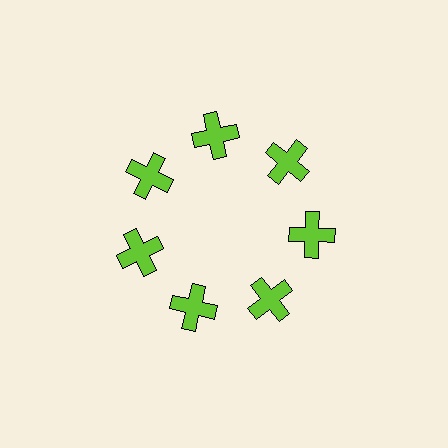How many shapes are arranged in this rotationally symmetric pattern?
There are 7 shapes, arranged in 7 groups of 1.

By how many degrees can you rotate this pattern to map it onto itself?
The pattern maps onto itself every 51 degrees of rotation.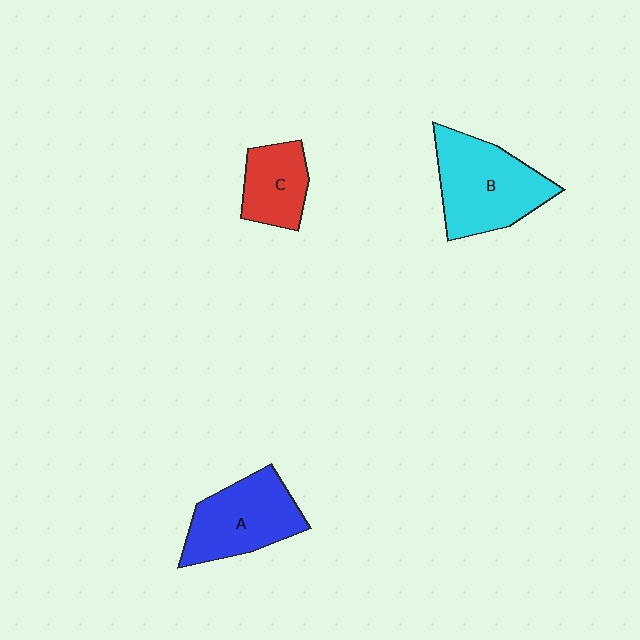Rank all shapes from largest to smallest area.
From largest to smallest: B (cyan), A (blue), C (red).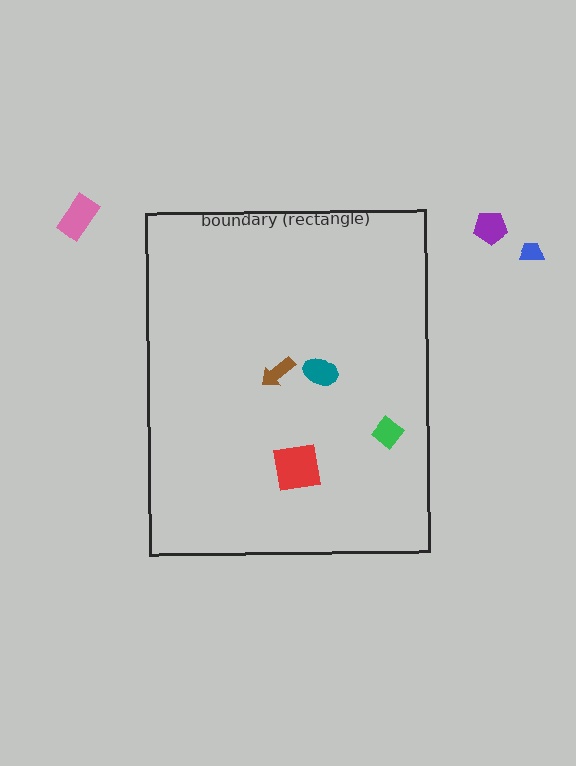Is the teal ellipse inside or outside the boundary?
Inside.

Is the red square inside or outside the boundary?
Inside.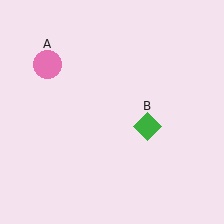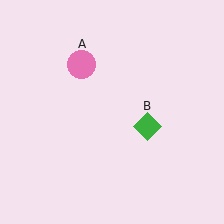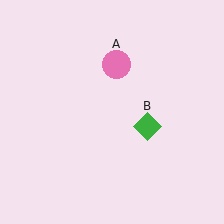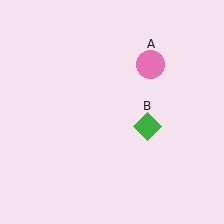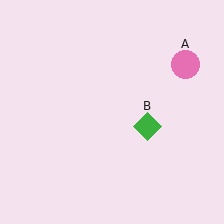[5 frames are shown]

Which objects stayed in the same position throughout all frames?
Green diamond (object B) remained stationary.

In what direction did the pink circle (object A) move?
The pink circle (object A) moved right.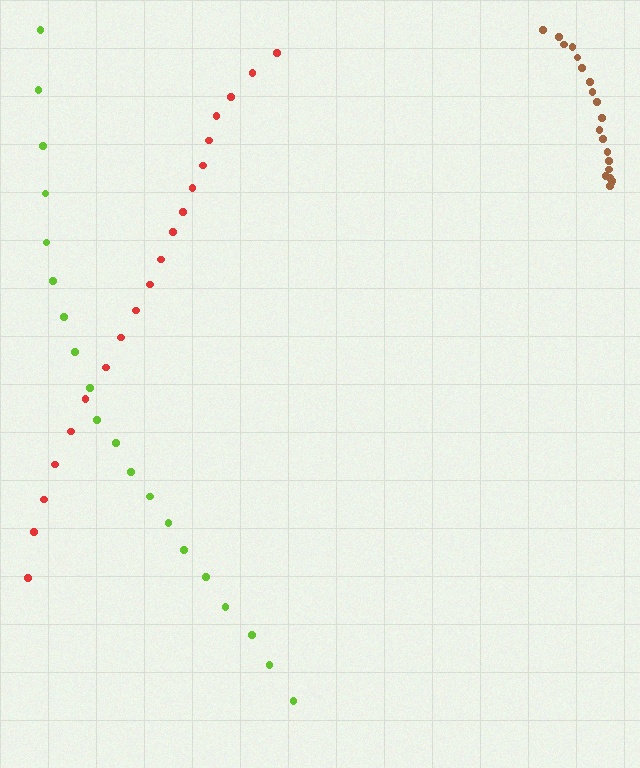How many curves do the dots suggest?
There are 3 distinct paths.